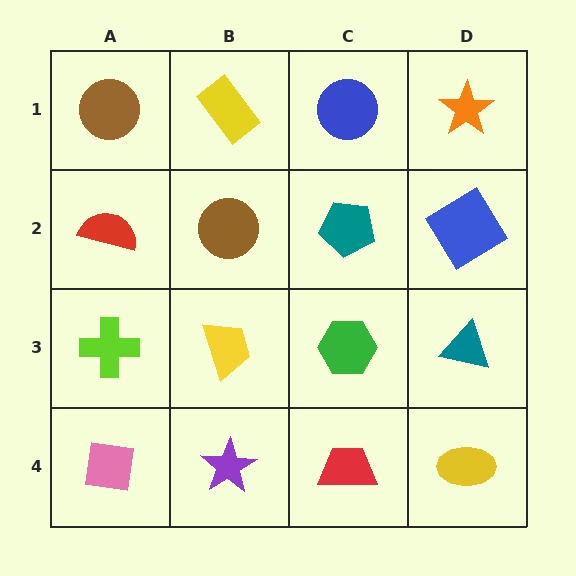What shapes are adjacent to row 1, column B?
A brown circle (row 2, column B), a brown circle (row 1, column A), a blue circle (row 1, column C).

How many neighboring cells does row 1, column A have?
2.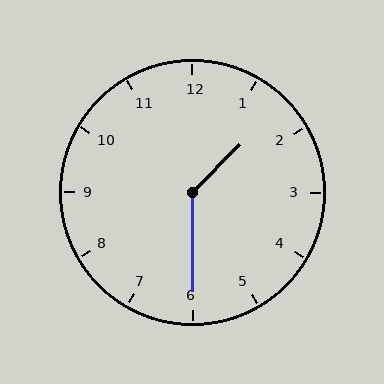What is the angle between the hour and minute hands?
Approximately 135 degrees.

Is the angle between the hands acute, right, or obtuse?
It is obtuse.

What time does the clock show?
1:30.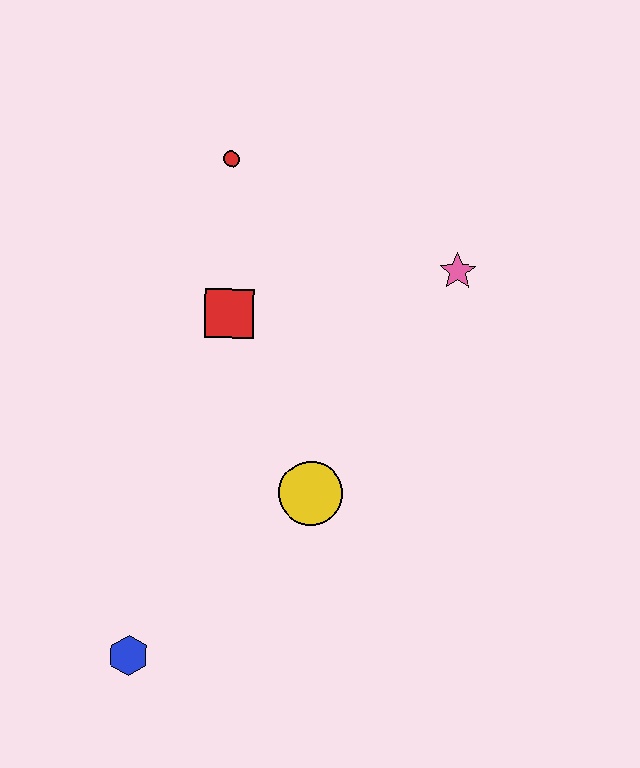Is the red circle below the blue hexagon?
No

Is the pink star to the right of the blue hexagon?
Yes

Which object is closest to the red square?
The red circle is closest to the red square.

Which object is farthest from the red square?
The blue hexagon is farthest from the red square.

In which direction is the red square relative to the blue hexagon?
The red square is above the blue hexagon.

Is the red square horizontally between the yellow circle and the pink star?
No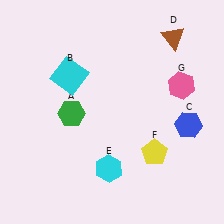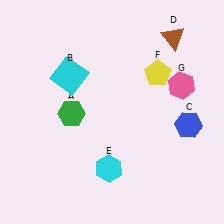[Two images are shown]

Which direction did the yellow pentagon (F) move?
The yellow pentagon (F) moved up.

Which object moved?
The yellow pentagon (F) moved up.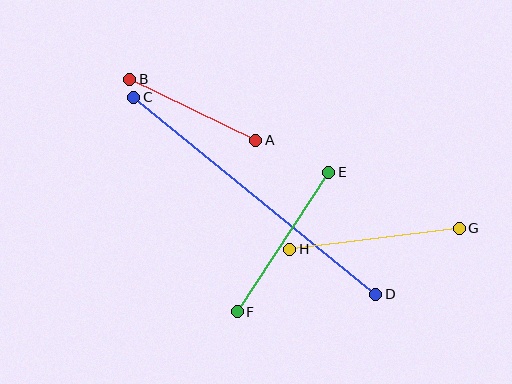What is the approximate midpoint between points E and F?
The midpoint is at approximately (283, 242) pixels.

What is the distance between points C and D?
The distance is approximately 312 pixels.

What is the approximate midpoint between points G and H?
The midpoint is at approximately (374, 239) pixels.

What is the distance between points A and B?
The distance is approximately 140 pixels.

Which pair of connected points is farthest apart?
Points C and D are farthest apart.